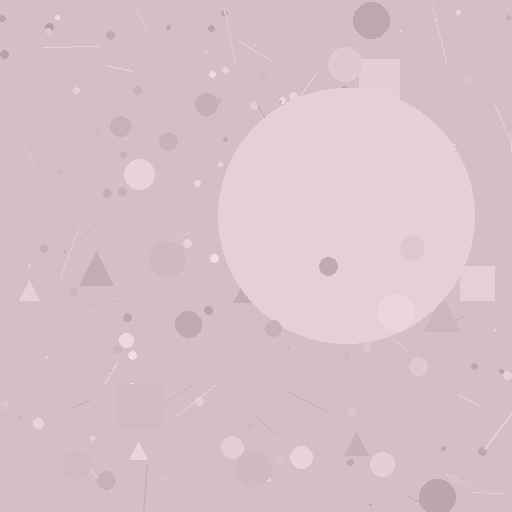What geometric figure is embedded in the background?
A circle is embedded in the background.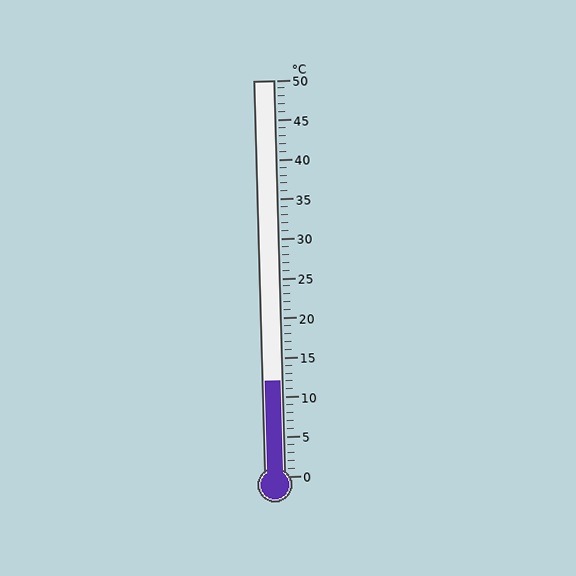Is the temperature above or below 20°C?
The temperature is below 20°C.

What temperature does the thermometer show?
The thermometer shows approximately 12°C.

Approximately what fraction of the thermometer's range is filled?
The thermometer is filled to approximately 25% of its range.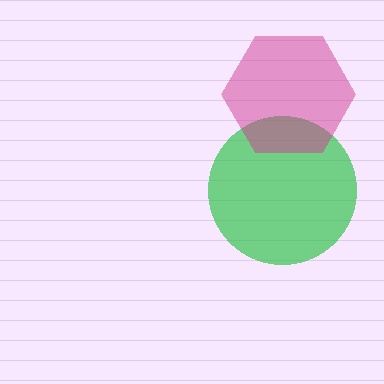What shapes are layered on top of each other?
The layered shapes are: a green circle, a magenta hexagon.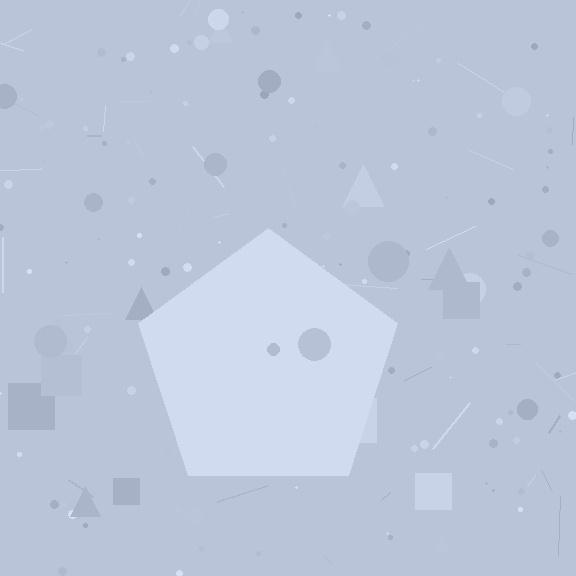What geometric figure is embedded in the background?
A pentagon is embedded in the background.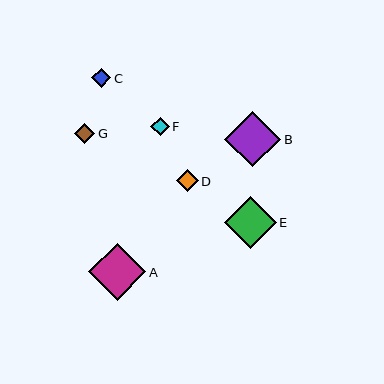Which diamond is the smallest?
Diamond F is the smallest with a size of approximately 18 pixels.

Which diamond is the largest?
Diamond A is the largest with a size of approximately 58 pixels.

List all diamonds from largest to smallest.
From largest to smallest: A, B, E, D, G, C, F.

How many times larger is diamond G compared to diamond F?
Diamond G is approximately 1.1 times the size of diamond F.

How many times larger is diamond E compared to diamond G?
Diamond E is approximately 2.6 times the size of diamond G.